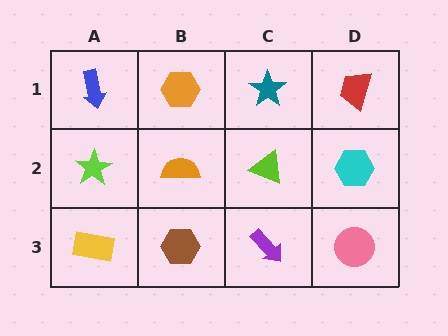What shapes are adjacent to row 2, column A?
A blue arrow (row 1, column A), a yellow rectangle (row 3, column A), an orange semicircle (row 2, column B).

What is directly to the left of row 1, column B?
A blue arrow.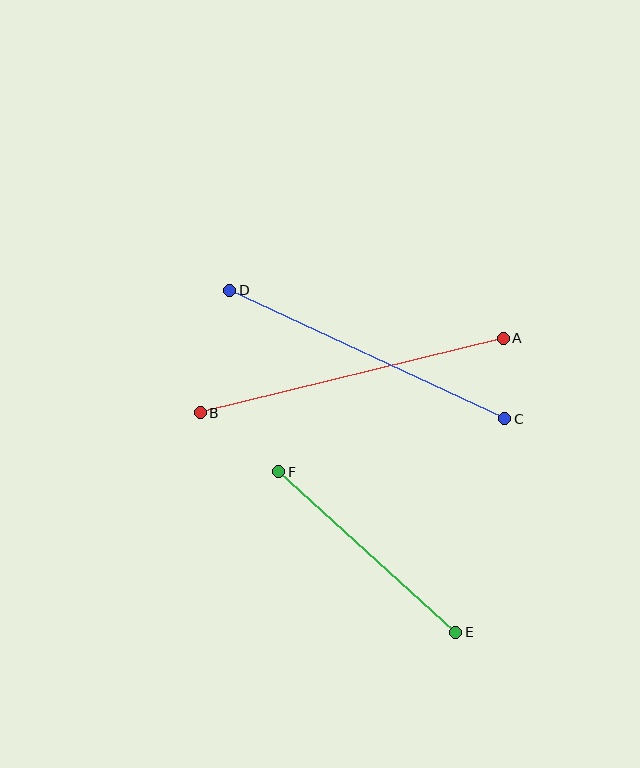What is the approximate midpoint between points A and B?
The midpoint is at approximately (352, 375) pixels.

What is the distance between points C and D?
The distance is approximately 303 pixels.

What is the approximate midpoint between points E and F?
The midpoint is at approximately (367, 552) pixels.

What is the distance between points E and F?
The distance is approximately 239 pixels.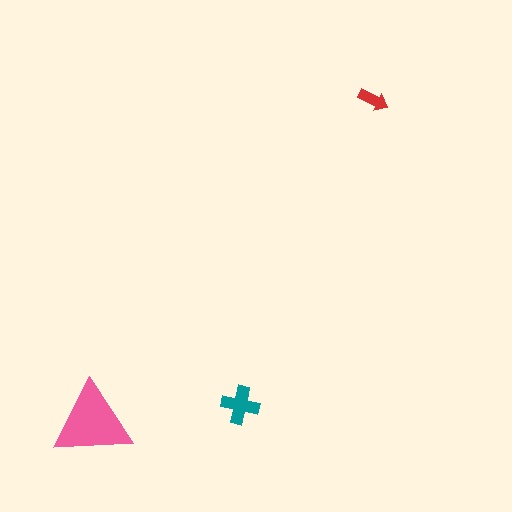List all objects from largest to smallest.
The pink triangle, the teal cross, the red arrow.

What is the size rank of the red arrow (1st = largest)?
3rd.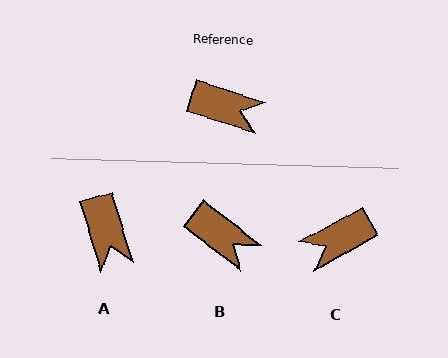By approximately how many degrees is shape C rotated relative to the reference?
Approximately 134 degrees clockwise.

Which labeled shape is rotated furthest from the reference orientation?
C, about 134 degrees away.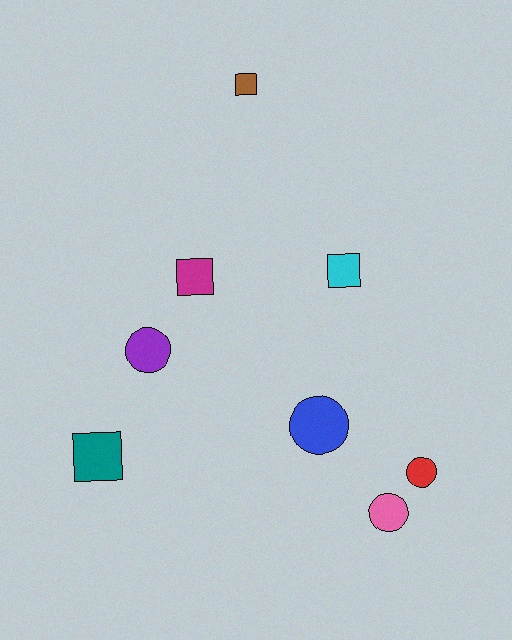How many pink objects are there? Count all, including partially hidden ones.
There is 1 pink object.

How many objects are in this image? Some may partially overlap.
There are 8 objects.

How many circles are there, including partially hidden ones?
There are 4 circles.